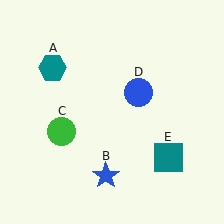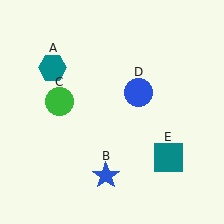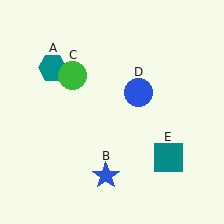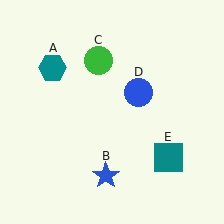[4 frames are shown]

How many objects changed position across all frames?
1 object changed position: green circle (object C).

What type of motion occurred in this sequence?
The green circle (object C) rotated clockwise around the center of the scene.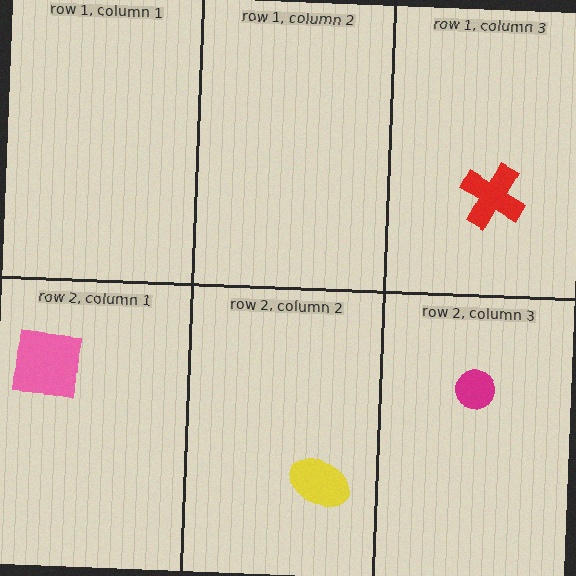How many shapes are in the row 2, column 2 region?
1.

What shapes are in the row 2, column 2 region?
The yellow ellipse.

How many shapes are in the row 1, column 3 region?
1.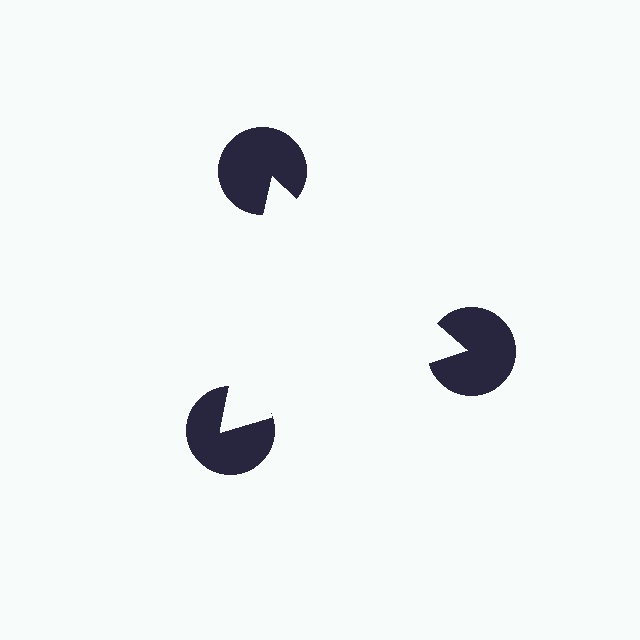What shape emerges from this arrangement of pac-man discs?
An illusory triangle — its edges are inferred from the aligned wedge cuts in the pac-man discs, not physically drawn.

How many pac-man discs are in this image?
There are 3 — one at each vertex of the illusory triangle.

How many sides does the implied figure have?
3 sides.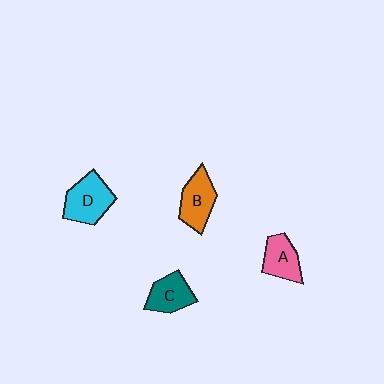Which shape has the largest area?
Shape D (cyan).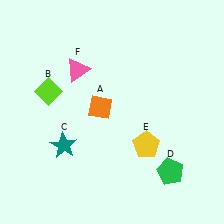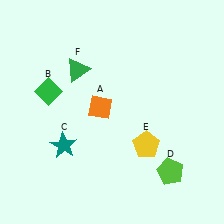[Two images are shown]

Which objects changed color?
B changed from lime to green. D changed from green to lime. F changed from pink to green.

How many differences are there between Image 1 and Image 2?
There are 3 differences between the two images.